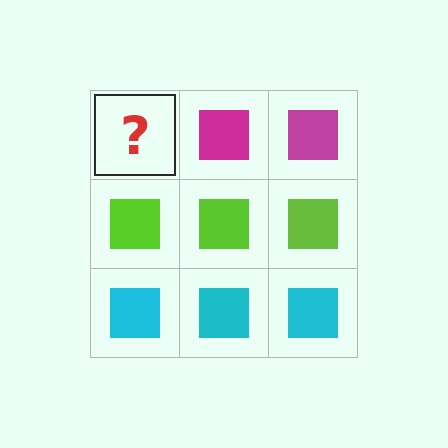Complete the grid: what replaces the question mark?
The question mark should be replaced with a magenta square.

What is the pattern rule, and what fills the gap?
The rule is that each row has a consistent color. The gap should be filled with a magenta square.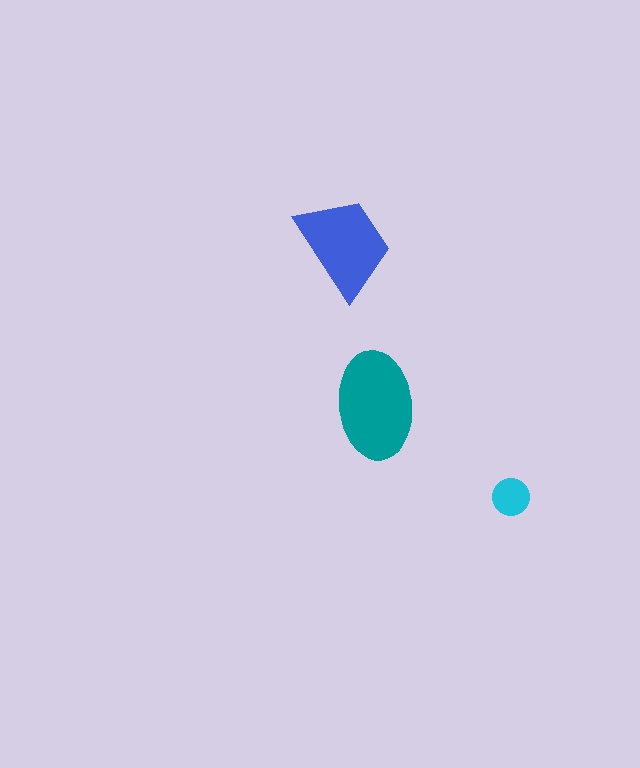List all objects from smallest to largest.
The cyan circle, the blue trapezoid, the teal ellipse.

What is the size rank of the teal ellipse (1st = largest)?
1st.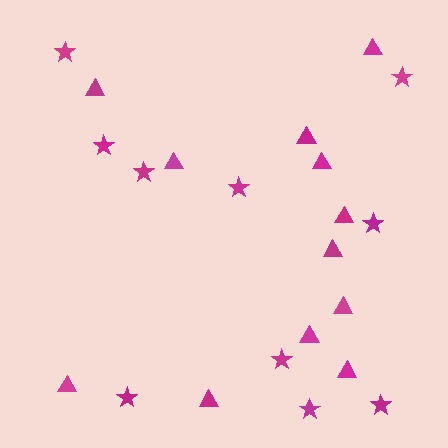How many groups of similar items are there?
There are 2 groups: one group of triangles (12) and one group of stars (10).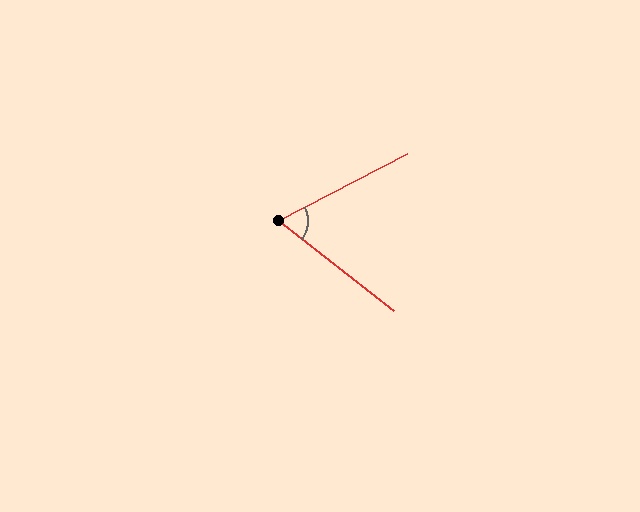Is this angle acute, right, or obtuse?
It is acute.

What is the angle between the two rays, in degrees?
Approximately 65 degrees.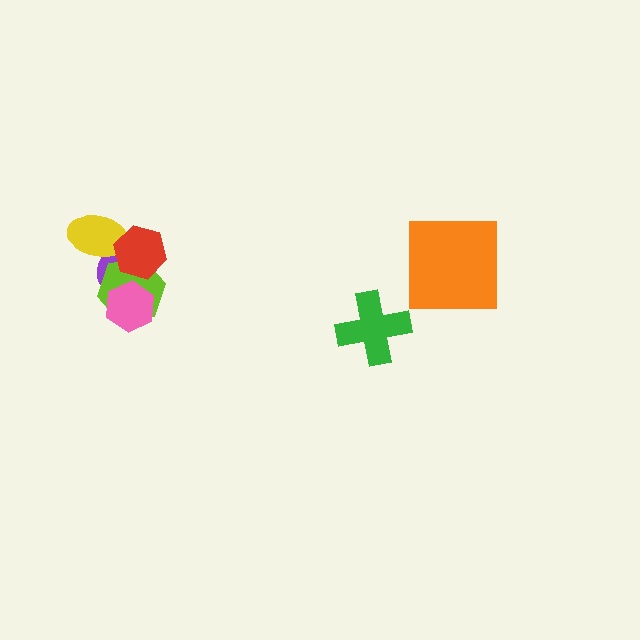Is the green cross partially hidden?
No, no other shape covers it.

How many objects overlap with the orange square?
0 objects overlap with the orange square.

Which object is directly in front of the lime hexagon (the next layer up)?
The red hexagon is directly in front of the lime hexagon.